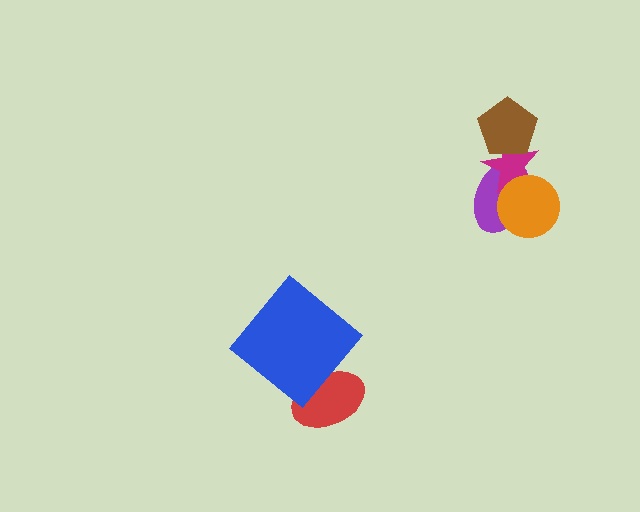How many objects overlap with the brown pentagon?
1 object overlaps with the brown pentagon.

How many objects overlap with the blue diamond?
1 object overlaps with the blue diamond.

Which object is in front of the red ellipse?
The blue diamond is in front of the red ellipse.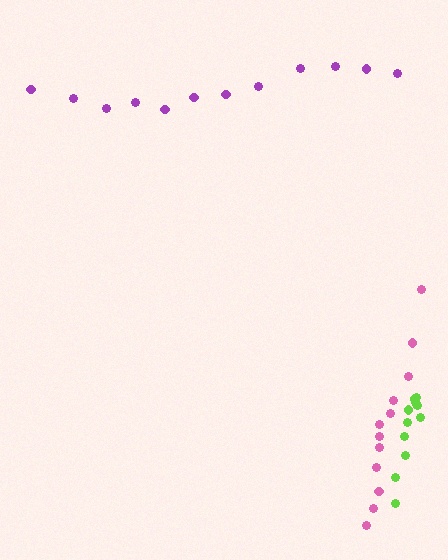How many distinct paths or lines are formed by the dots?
There are 3 distinct paths.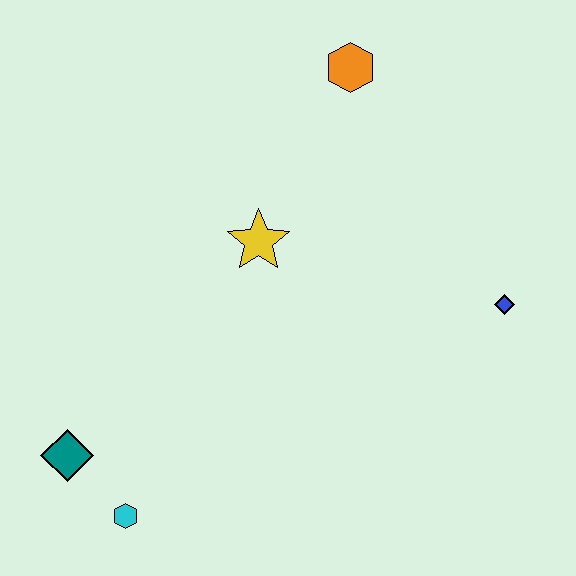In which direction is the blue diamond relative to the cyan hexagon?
The blue diamond is to the right of the cyan hexagon.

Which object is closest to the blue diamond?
The yellow star is closest to the blue diamond.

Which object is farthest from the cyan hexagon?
The orange hexagon is farthest from the cyan hexagon.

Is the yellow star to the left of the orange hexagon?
Yes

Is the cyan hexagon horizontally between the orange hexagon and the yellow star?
No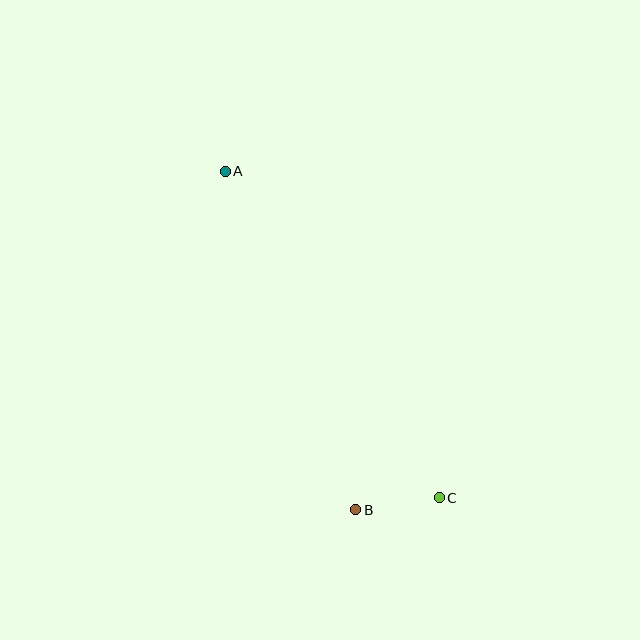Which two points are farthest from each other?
Points A and C are farthest from each other.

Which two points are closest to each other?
Points B and C are closest to each other.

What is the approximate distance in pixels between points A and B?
The distance between A and B is approximately 363 pixels.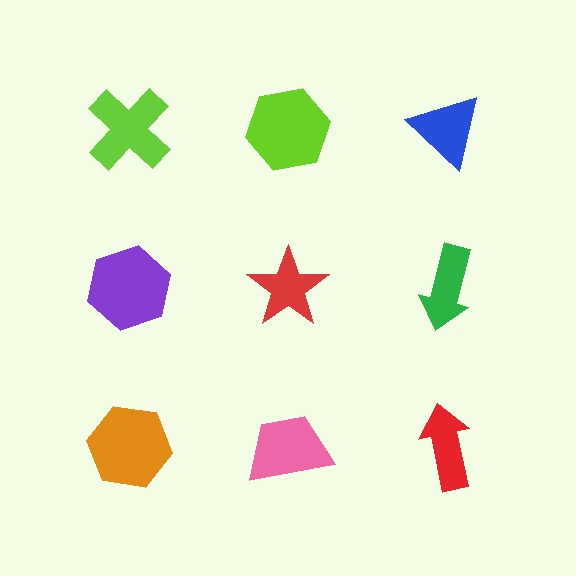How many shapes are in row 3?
3 shapes.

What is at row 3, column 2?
A pink trapezoid.